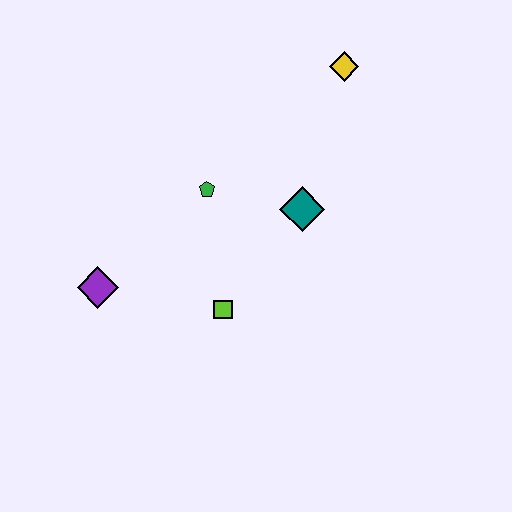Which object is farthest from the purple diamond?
The yellow diamond is farthest from the purple diamond.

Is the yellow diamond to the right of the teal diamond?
Yes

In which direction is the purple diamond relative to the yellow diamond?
The purple diamond is to the left of the yellow diamond.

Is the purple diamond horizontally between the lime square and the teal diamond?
No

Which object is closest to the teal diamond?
The green pentagon is closest to the teal diamond.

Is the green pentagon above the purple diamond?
Yes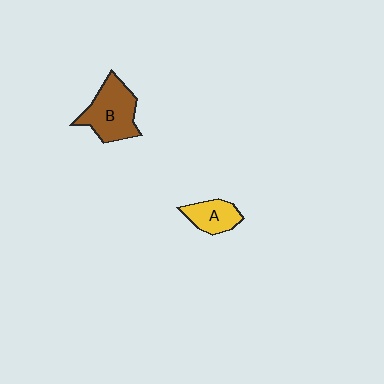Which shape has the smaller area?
Shape A (yellow).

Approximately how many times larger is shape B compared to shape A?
Approximately 1.7 times.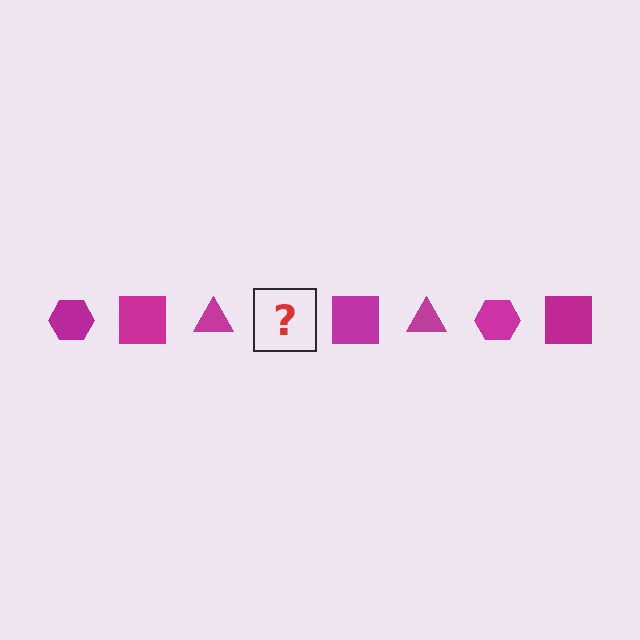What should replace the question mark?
The question mark should be replaced with a magenta hexagon.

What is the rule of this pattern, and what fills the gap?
The rule is that the pattern cycles through hexagon, square, triangle shapes in magenta. The gap should be filled with a magenta hexagon.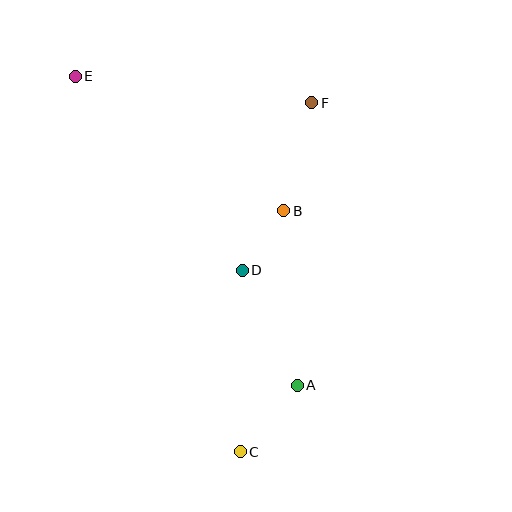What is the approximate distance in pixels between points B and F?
The distance between B and F is approximately 111 pixels.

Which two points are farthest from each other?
Points C and E are farthest from each other.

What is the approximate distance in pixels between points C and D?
The distance between C and D is approximately 182 pixels.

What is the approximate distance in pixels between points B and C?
The distance between B and C is approximately 245 pixels.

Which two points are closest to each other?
Points B and D are closest to each other.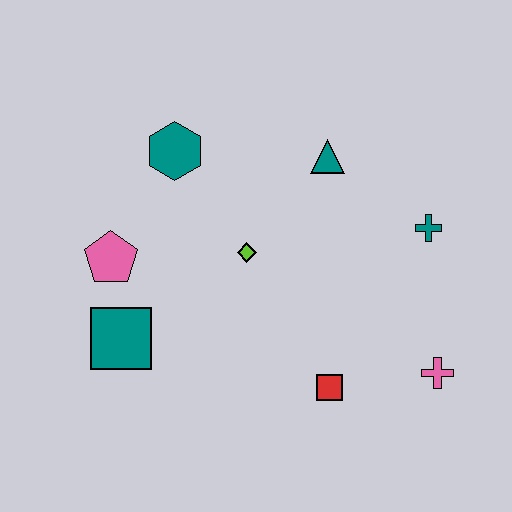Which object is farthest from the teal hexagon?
The pink cross is farthest from the teal hexagon.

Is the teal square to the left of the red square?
Yes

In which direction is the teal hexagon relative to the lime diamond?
The teal hexagon is above the lime diamond.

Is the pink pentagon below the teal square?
No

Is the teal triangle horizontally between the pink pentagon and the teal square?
No